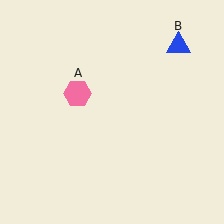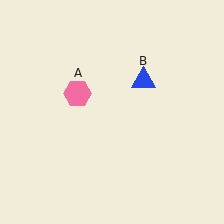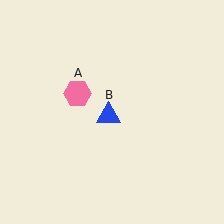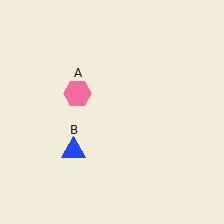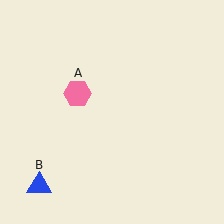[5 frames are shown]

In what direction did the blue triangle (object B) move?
The blue triangle (object B) moved down and to the left.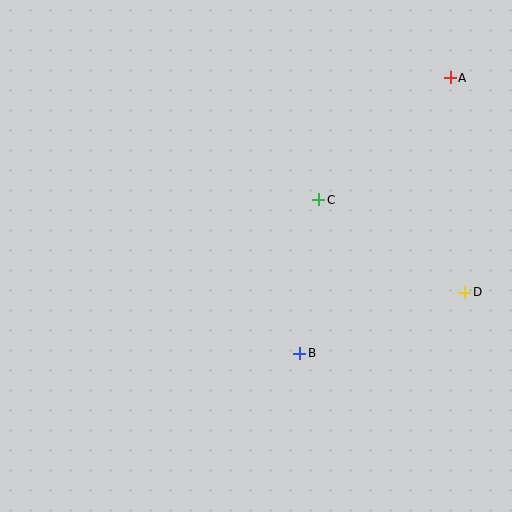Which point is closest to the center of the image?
Point C at (319, 200) is closest to the center.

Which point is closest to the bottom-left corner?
Point B is closest to the bottom-left corner.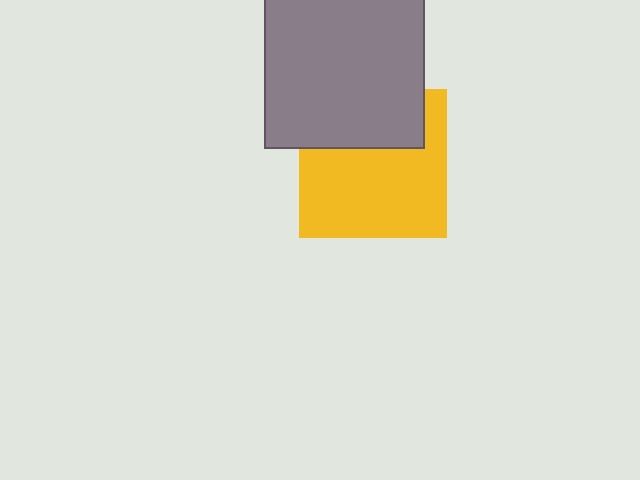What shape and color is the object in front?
The object in front is a gray square.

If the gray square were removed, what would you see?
You would see the complete yellow square.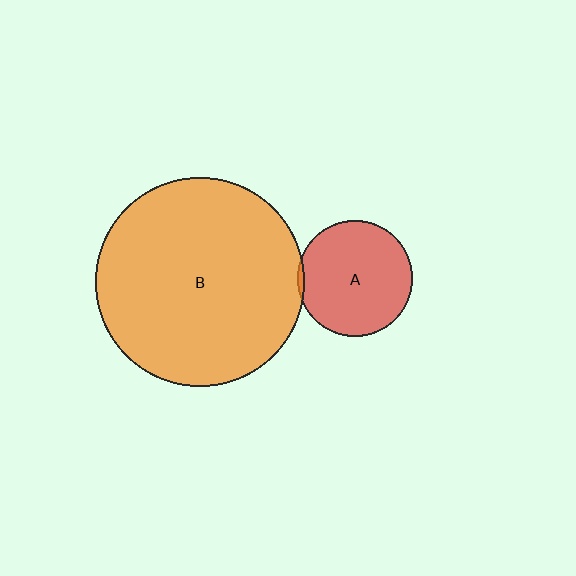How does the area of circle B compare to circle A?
Approximately 3.3 times.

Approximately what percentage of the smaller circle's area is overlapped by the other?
Approximately 5%.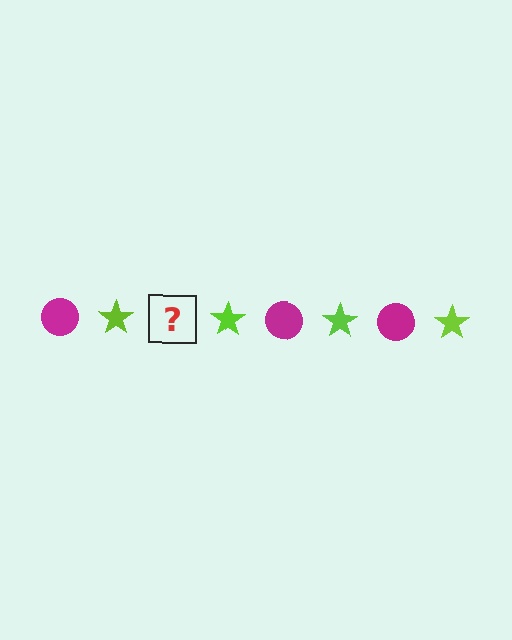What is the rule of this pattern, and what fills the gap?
The rule is that the pattern alternates between magenta circle and lime star. The gap should be filled with a magenta circle.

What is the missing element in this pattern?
The missing element is a magenta circle.